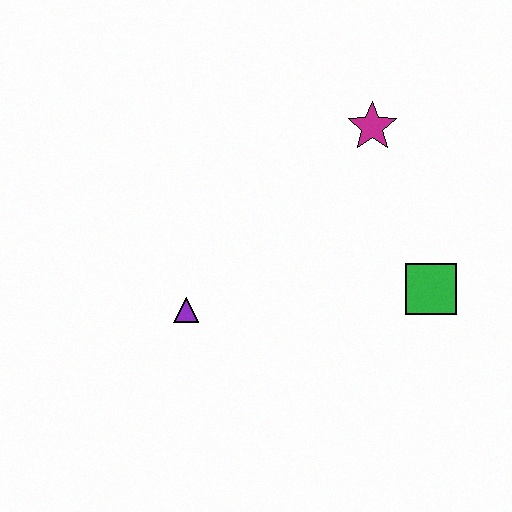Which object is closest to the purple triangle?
The green square is closest to the purple triangle.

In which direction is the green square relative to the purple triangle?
The green square is to the right of the purple triangle.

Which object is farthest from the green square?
The purple triangle is farthest from the green square.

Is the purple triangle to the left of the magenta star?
Yes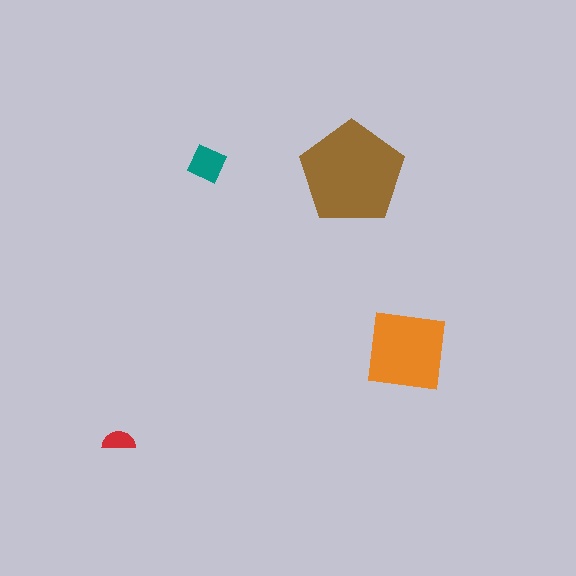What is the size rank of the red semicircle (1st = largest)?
4th.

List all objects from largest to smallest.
The brown pentagon, the orange square, the teal diamond, the red semicircle.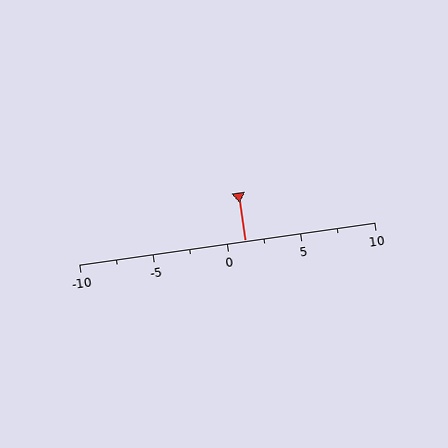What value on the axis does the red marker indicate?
The marker indicates approximately 1.2.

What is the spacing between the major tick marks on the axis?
The major ticks are spaced 5 apart.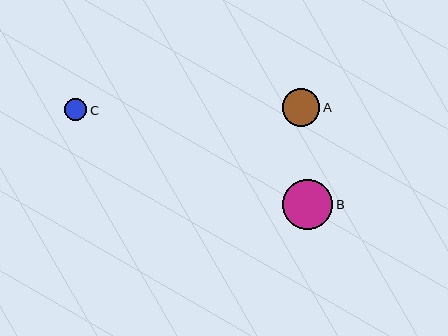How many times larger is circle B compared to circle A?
Circle B is approximately 1.3 times the size of circle A.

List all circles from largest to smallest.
From largest to smallest: B, A, C.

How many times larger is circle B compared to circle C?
Circle B is approximately 2.3 times the size of circle C.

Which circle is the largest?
Circle B is the largest with a size of approximately 50 pixels.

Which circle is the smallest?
Circle C is the smallest with a size of approximately 22 pixels.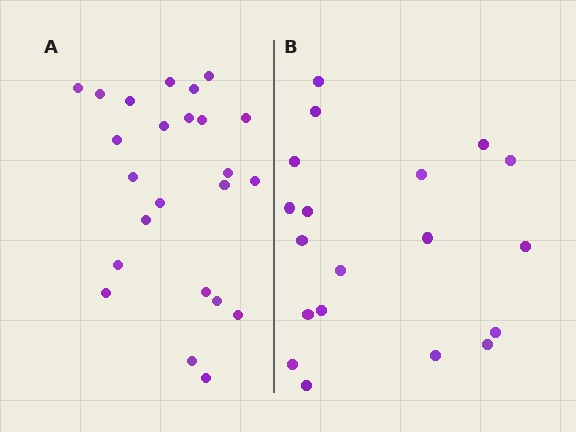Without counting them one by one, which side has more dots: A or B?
Region A (the left region) has more dots.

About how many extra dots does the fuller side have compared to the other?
Region A has about 5 more dots than region B.